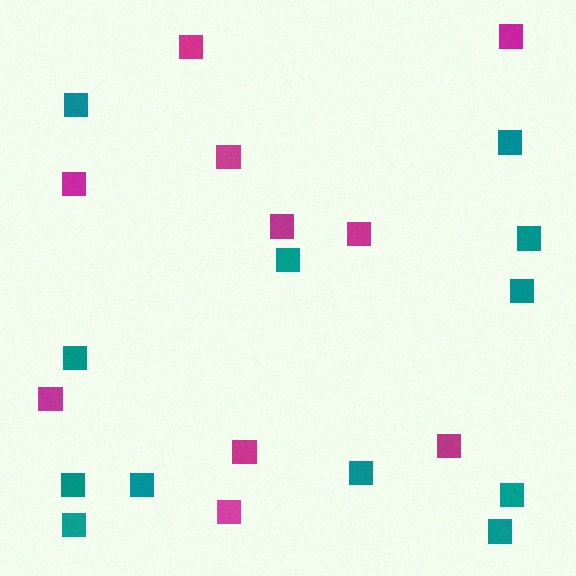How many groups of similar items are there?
There are 2 groups: one group of magenta squares (10) and one group of teal squares (12).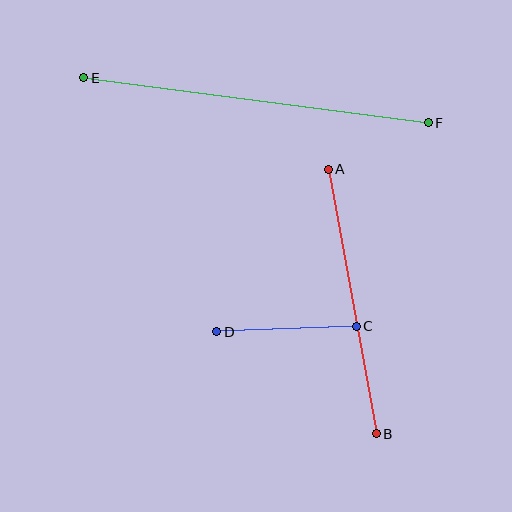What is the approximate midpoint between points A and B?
The midpoint is at approximately (352, 301) pixels.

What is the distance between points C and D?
The distance is approximately 140 pixels.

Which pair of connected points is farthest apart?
Points E and F are farthest apart.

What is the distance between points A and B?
The distance is approximately 269 pixels.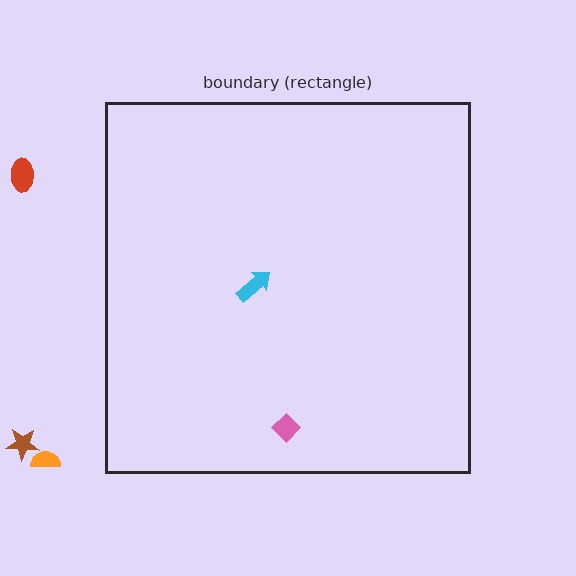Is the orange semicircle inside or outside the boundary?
Outside.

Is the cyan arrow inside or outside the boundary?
Inside.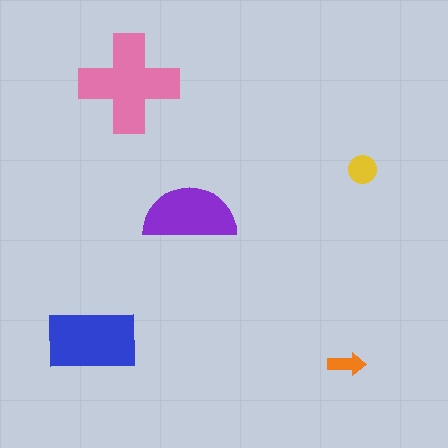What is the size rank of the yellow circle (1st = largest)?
4th.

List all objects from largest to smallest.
The pink cross, the blue rectangle, the purple semicircle, the yellow circle, the orange arrow.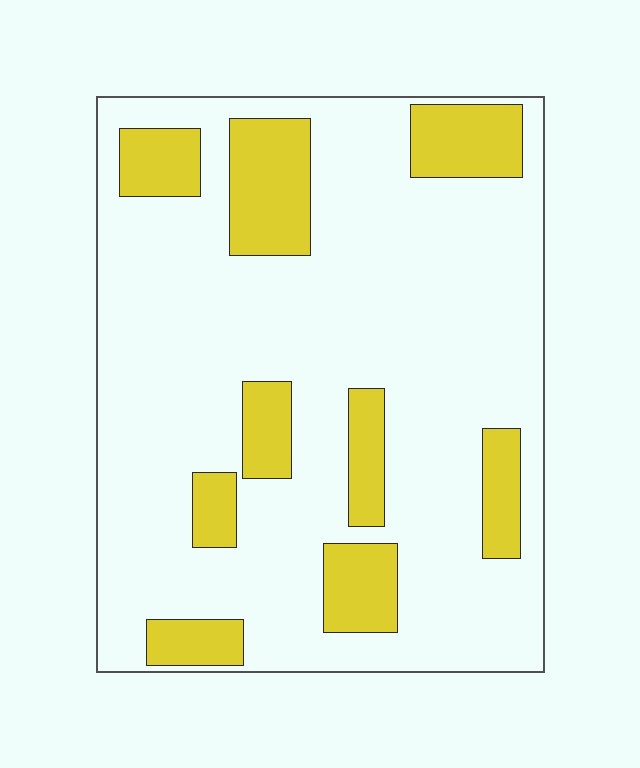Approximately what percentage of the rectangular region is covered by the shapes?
Approximately 20%.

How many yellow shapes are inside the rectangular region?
9.